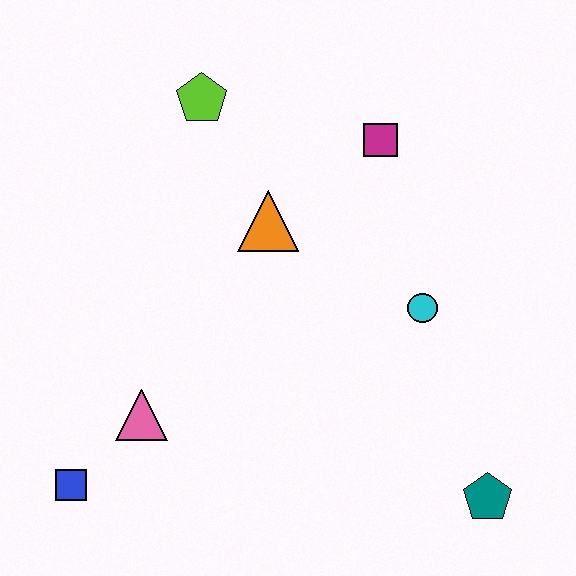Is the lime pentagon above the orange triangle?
Yes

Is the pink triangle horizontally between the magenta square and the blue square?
Yes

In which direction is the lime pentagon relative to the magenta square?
The lime pentagon is to the left of the magenta square.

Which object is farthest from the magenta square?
The blue square is farthest from the magenta square.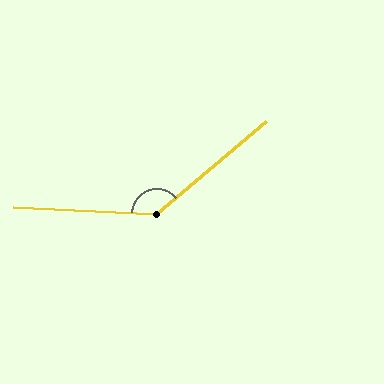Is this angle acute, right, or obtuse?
It is obtuse.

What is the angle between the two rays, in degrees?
Approximately 137 degrees.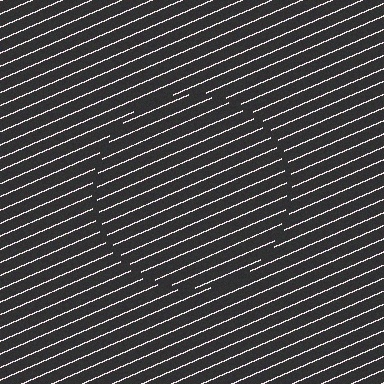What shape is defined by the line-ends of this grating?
An illusory circle. The interior of the shape contains the same grating, shifted by half a period — the contour is defined by the phase discontinuity where line-ends from the inner and outer gratings abut.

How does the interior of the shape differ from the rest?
The interior of the shape contains the same grating, shifted by half a period — the contour is defined by the phase discontinuity where line-ends from the inner and outer gratings abut.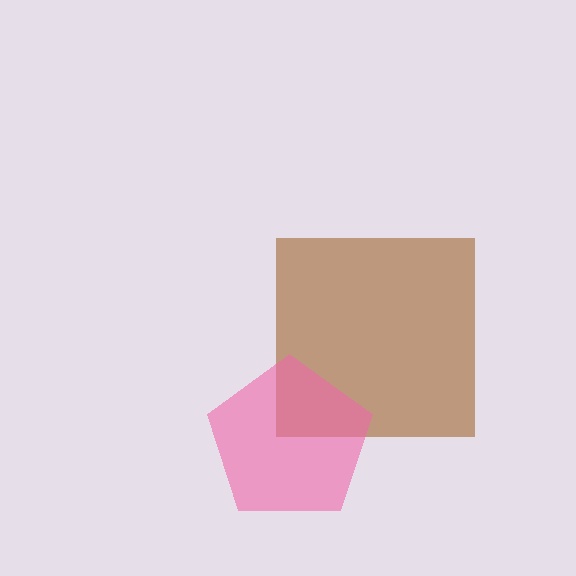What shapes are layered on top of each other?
The layered shapes are: a brown square, a pink pentagon.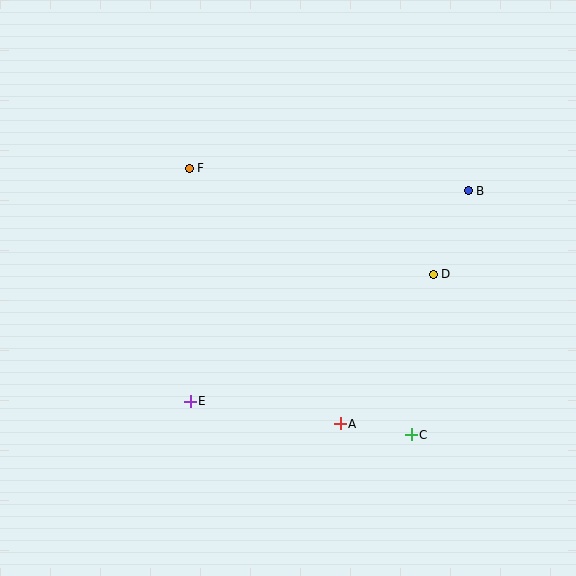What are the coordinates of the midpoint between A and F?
The midpoint between A and F is at (265, 296).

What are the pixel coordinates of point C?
Point C is at (411, 435).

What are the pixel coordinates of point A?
Point A is at (340, 424).